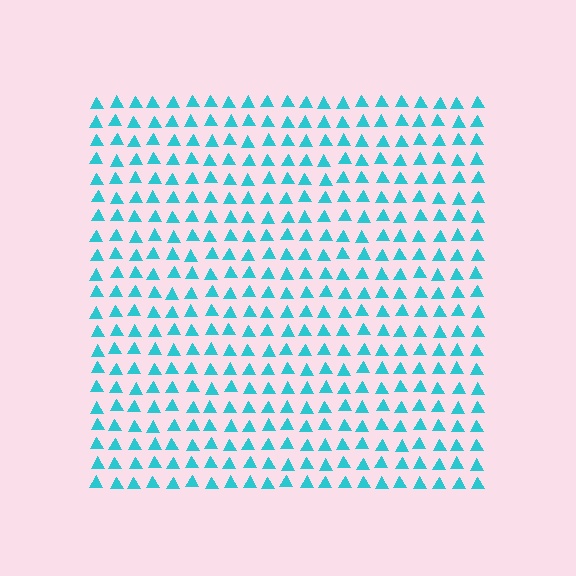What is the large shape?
The large shape is a square.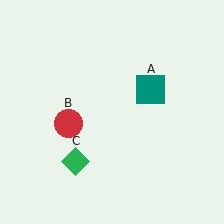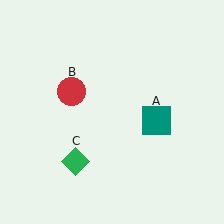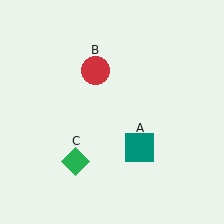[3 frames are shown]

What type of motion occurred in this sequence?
The teal square (object A), red circle (object B) rotated clockwise around the center of the scene.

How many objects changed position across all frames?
2 objects changed position: teal square (object A), red circle (object B).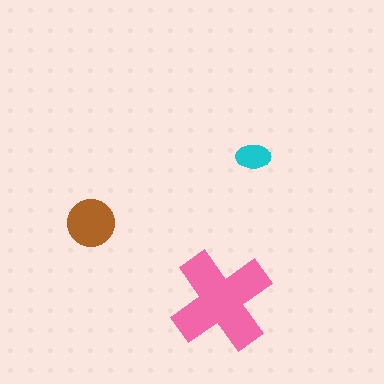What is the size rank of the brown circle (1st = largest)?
2nd.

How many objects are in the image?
There are 3 objects in the image.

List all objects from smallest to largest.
The cyan ellipse, the brown circle, the pink cross.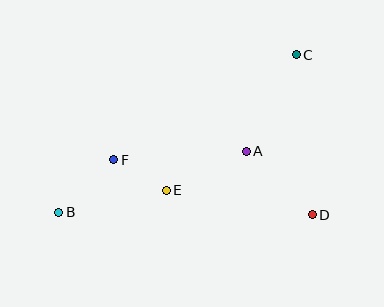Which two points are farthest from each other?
Points B and C are farthest from each other.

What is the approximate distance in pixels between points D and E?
The distance between D and E is approximately 148 pixels.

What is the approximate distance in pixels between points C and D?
The distance between C and D is approximately 161 pixels.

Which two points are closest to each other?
Points E and F are closest to each other.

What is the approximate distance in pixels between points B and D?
The distance between B and D is approximately 254 pixels.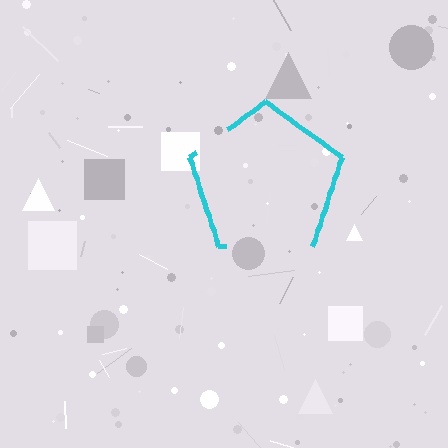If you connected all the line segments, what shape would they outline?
They would outline a pentagon.